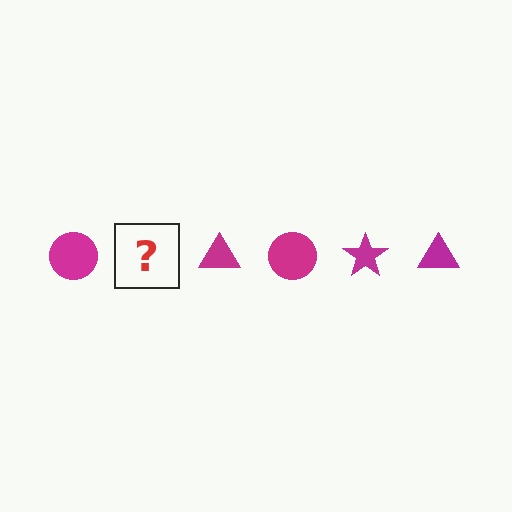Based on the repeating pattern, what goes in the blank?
The blank should be a magenta star.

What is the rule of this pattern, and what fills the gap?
The rule is that the pattern cycles through circle, star, triangle shapes in magenta. The gap should be filled with a magenta star.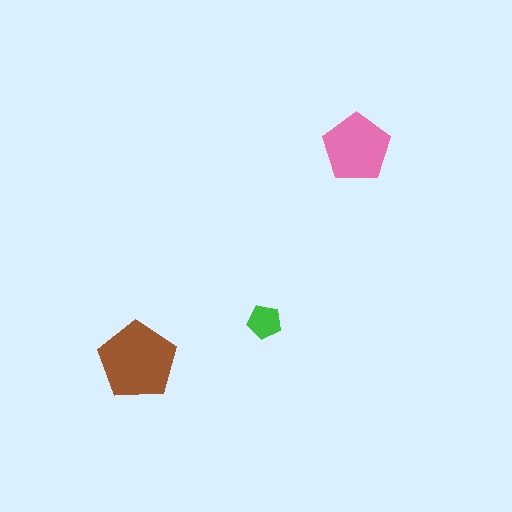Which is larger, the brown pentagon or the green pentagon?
The brown one.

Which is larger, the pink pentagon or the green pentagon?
The pink one.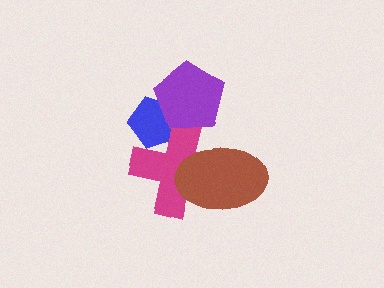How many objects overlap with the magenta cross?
3 objects overlap with the magenta cross.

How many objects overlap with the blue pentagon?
2 objects overlap with the blue pentagon.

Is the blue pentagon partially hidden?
Yes, it is partially covered by another shape.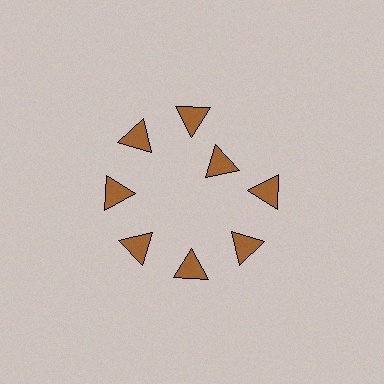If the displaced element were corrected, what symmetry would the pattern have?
It would have 8-fold rotational symmetry — the pattern would map onto itself every 45 degrees.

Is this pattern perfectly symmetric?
No. The 8 brown triangles are arranged in a ring, but one element near the 2 o'clock position is pulled inward toward the center, breaking the 8-fold rotational symmetry.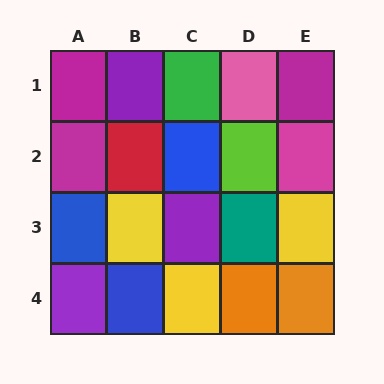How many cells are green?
1 cell is green.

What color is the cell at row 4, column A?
Purple.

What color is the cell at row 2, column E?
Magenta.